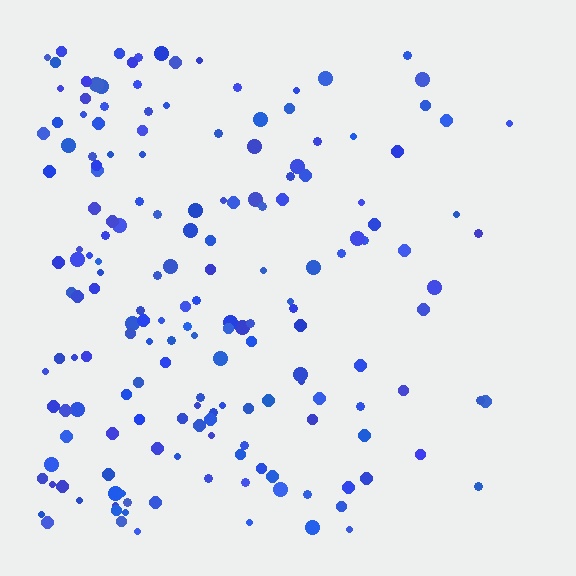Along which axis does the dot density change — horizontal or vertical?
Horizontal.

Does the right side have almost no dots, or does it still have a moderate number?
Still a moderate number, just noticeably fewer than the left.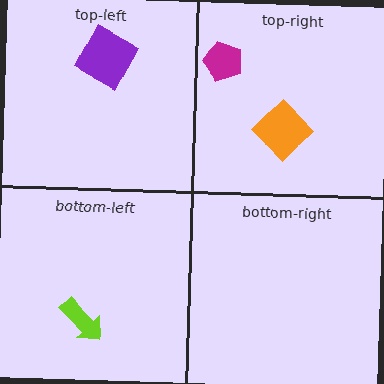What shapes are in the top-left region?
The purple square.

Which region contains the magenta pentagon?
The top-right region.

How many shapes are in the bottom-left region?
1.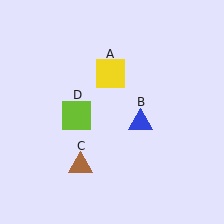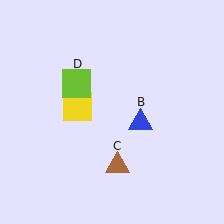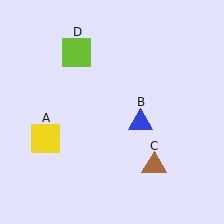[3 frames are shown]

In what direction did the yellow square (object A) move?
The yellow square (object A) moved down and to the left.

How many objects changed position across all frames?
3 objects changed position: yellow square (object A), brown triangle (object C), lime square (object D).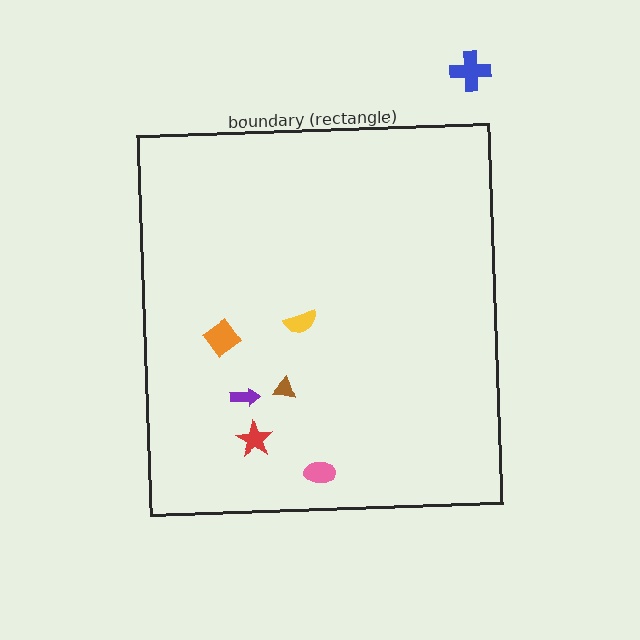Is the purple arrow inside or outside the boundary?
Inside.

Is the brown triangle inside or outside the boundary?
Inside.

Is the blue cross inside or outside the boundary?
Outside.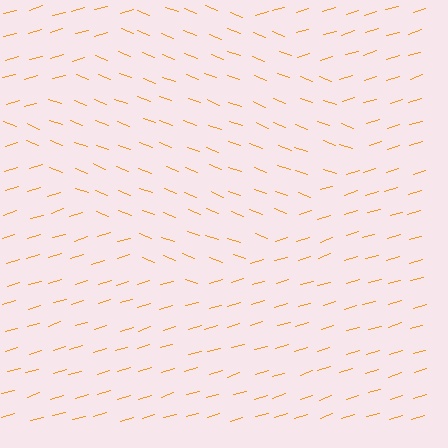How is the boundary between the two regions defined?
The boundary is defined purely by a change in line orientation (approximately 37 degrees difference). All lines are the same color and thickness.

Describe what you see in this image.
The image is filled with small orange line segments. A diamond region in the image has lines oriented differently from the surrounding lines, creating a visible texture boundary.